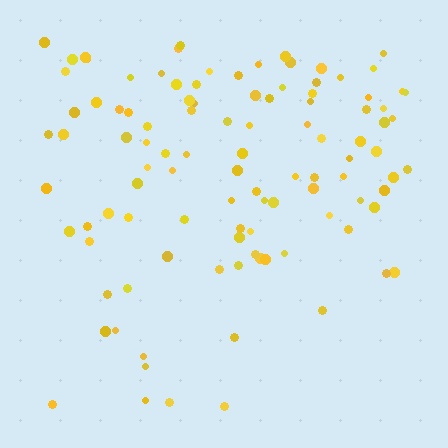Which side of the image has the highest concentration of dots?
The top.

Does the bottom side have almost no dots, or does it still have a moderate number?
Still a moderate number, just noticeably fewer than the top.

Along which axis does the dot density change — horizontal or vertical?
Vertical.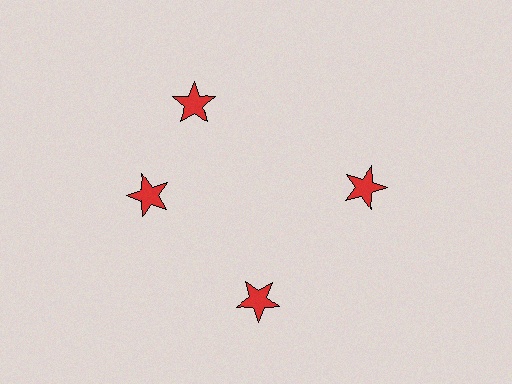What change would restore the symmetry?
The symmetry would be restored by rotating it back into even spacing with its neighbors so that all 4 stars sit at equal angles and equal distance from the center.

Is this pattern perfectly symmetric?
No. The 4 red stars are arranged in a ring, but one element near the 12 o'clock position is rotated out of alignment along the ring, breaking the 4-fold rotational symmetry.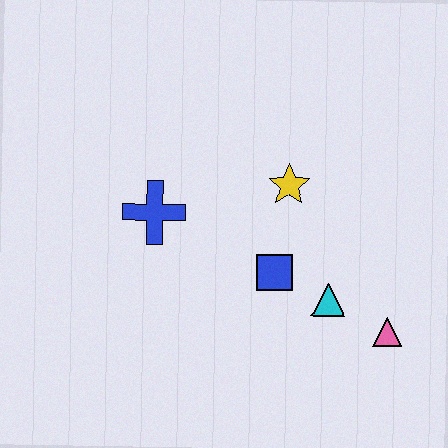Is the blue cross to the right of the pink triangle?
No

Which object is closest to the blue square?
The cyan triangle is closest to the blue square.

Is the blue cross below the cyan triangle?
No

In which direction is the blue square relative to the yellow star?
The blue square is below the yellow star.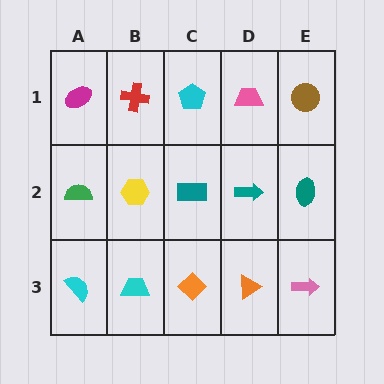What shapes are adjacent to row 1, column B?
A yellow hexagon (row 2, column B), a magenta ellipse (row 1, column A), a cyan pentagon (row 1, column C).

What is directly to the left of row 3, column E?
An orange triangle.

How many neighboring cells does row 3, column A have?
2.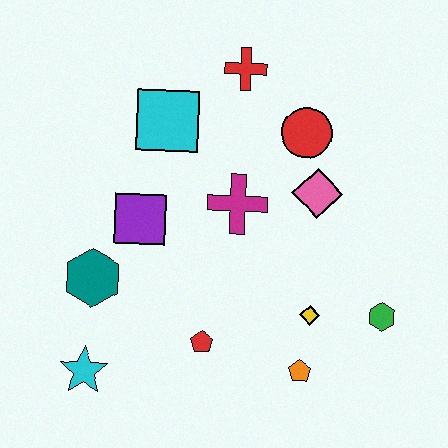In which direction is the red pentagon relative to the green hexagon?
The red pentagon is to the left of the green hexagon.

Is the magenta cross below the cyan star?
No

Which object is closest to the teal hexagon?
The purple square is closest to the teal hexagon.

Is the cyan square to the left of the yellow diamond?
Yes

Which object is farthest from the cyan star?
The red cross is farthest from the cyan star.